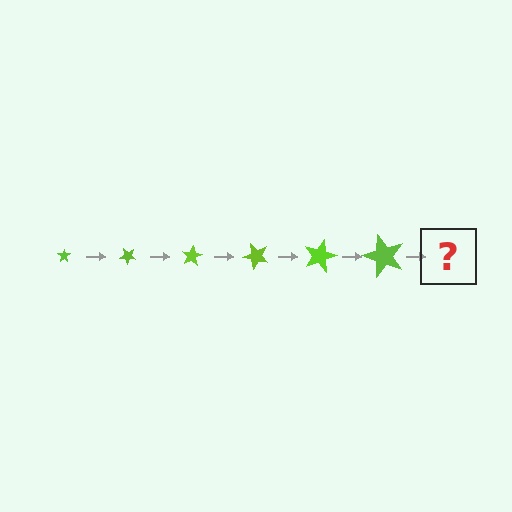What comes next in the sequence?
The next element should be a star, larger than the previous one and rotated 240 degrees from the start.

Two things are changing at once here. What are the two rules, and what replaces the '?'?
The two rules are that the star grows larger each step and it rotates 40 degrees each step. The '?' should be a star, larger than the previous one and rotated 240 degrees from the start.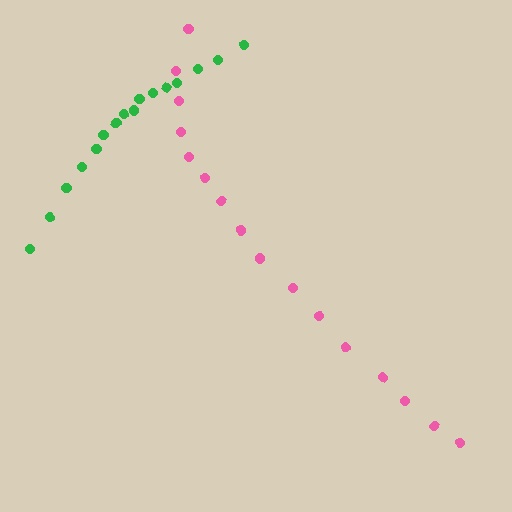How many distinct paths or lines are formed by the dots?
There are 2 distinct paths.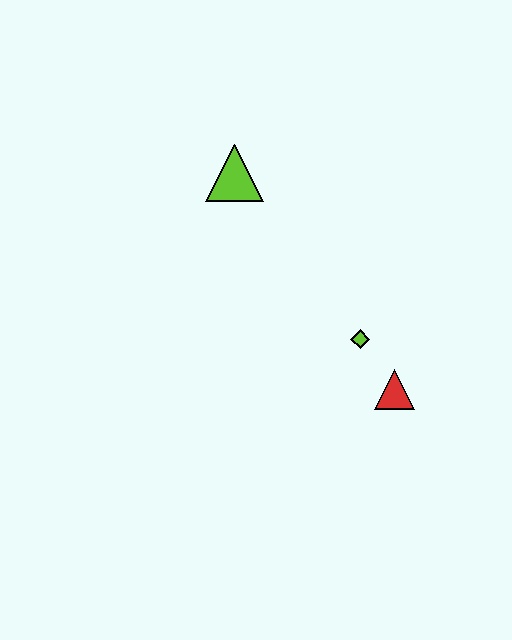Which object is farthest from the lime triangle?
The red triangle is farthest from the lime triangle.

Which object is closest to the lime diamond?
The red triangle is closest to the lime diamond.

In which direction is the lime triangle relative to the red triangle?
The lime triangle is above the red triangle.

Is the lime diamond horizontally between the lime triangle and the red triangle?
Yes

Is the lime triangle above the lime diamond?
Yes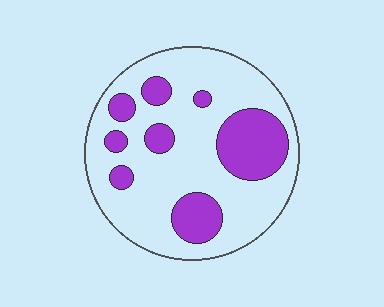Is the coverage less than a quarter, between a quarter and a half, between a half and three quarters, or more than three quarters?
Between a quarter and a half.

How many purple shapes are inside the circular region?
8.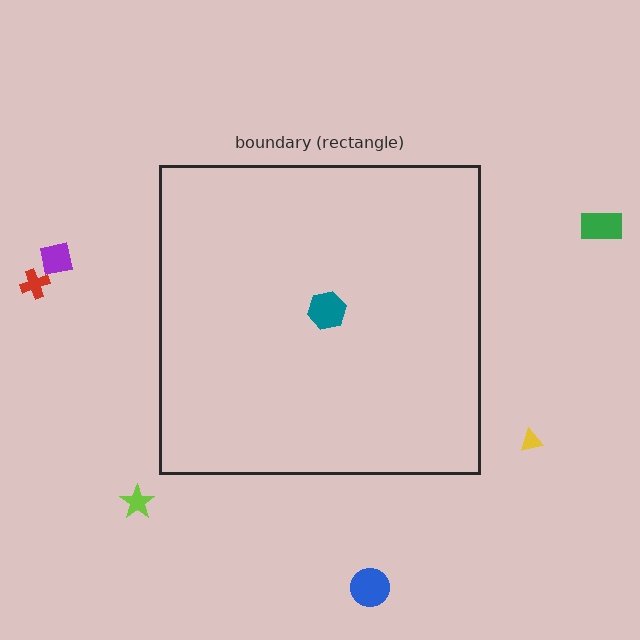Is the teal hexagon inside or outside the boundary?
Inside.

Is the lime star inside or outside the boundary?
Outside.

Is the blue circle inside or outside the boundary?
Outside.